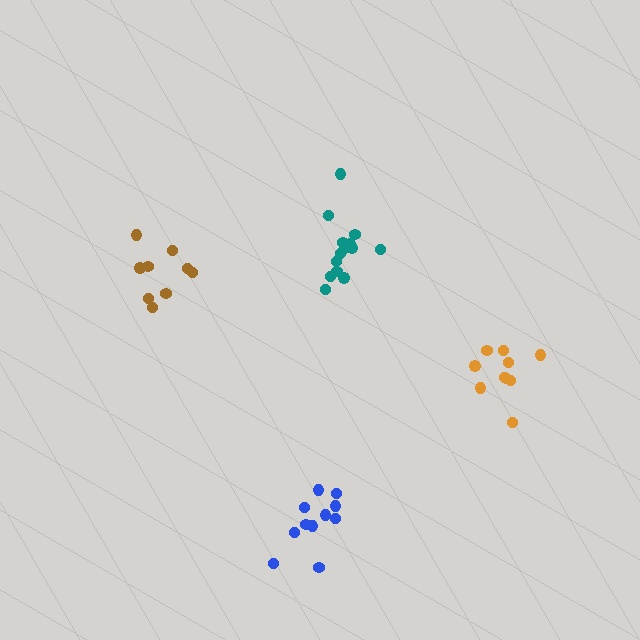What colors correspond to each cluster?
The clusters are colored: teal, orange, blue, brown.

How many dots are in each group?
Group 1: 14 dots, Group 2: 10 dots, Group 3: 11 dots, Group 4: 9 dots (44 total).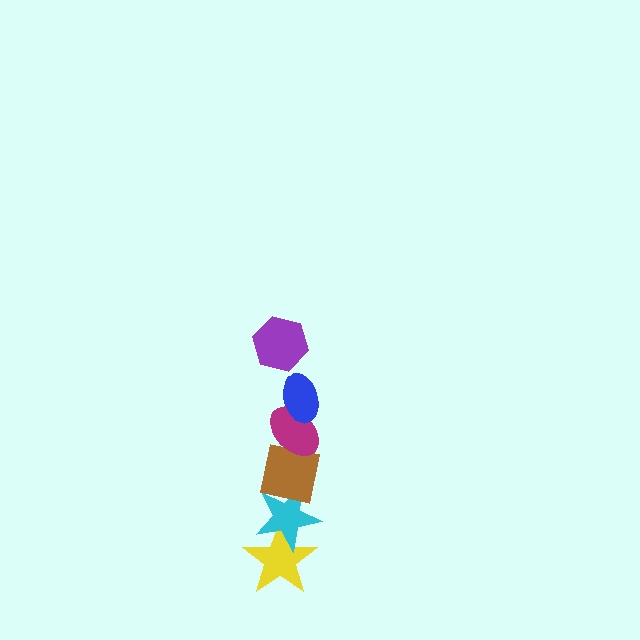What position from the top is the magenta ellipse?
The magenta ellipse is 3rd from the top.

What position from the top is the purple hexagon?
The purple hexagon is 1st from the top.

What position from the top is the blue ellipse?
The blue ellipse is 2nd from the top.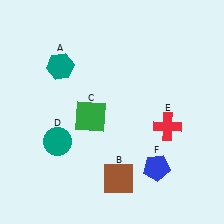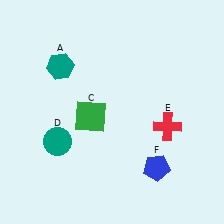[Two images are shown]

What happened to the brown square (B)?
The brown square (B) was removed in Image 2. It was in the bottom-right area of Image 1.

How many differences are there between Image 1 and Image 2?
There is 1 difference between the two images.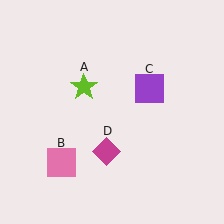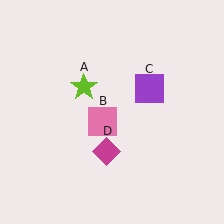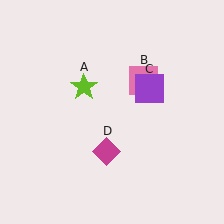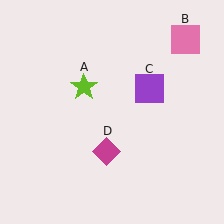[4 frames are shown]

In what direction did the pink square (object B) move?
The pink square (object B) moved up and to the right.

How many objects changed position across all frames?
1 object changed position: pink square (object B).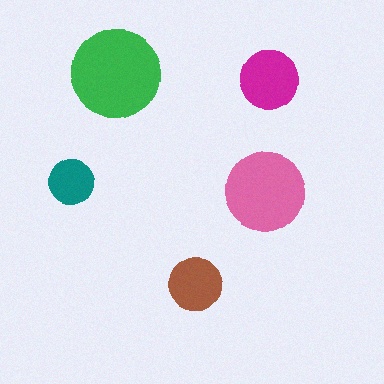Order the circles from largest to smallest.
the green one, the pink one, the magenta one, the brown one, the teal one.